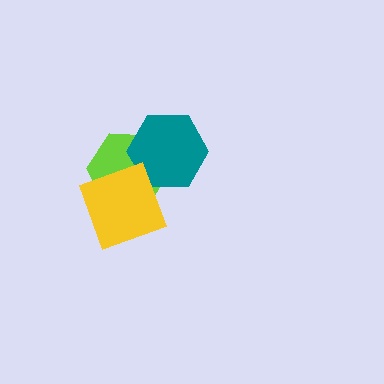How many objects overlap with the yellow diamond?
2 objects overlap with the yellow diamond.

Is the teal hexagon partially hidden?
Yes, it is partially covered by another shape.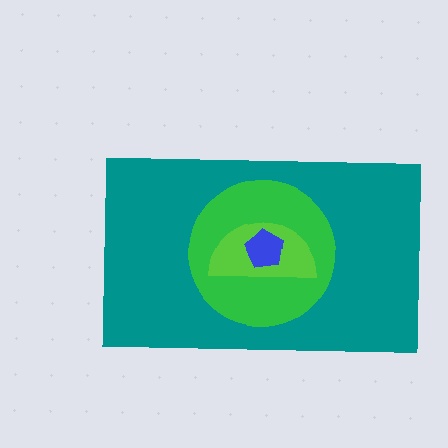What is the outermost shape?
The teal rectangle.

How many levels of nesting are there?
4.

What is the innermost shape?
The blue pentagon.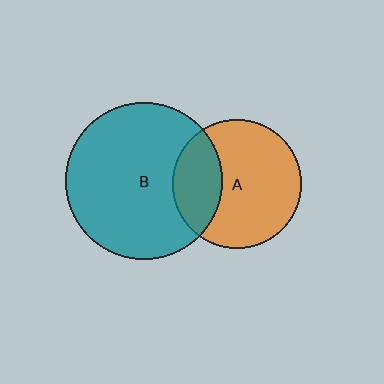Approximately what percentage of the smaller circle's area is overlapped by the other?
Approximately 30%.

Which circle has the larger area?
Circle B (teal).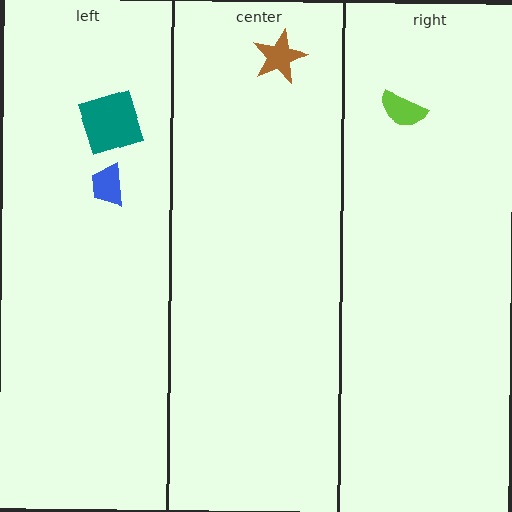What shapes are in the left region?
The blue trapezoid, the teal square.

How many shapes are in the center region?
1.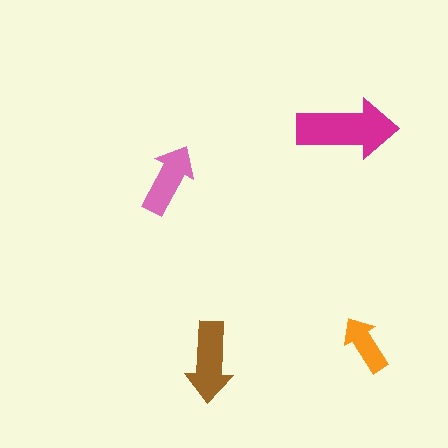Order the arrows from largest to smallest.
the magenta one, the brown one, the pink one, the orange one.